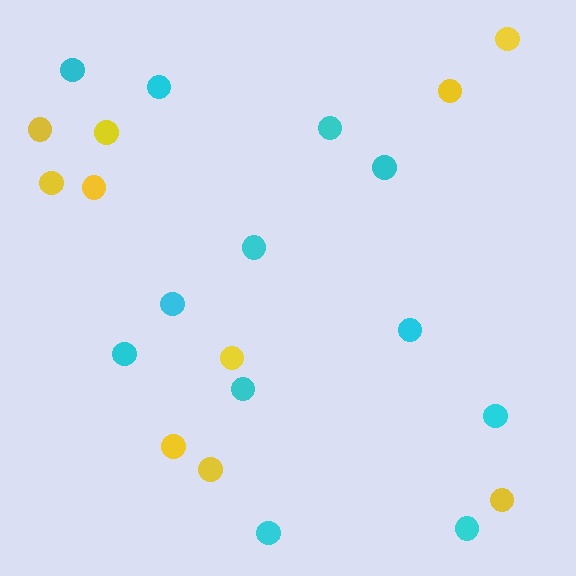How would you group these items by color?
There are 2 groups: one group of yellow circles (10) and one group of cyan circles (12).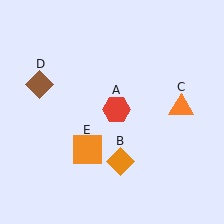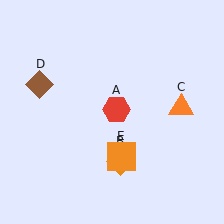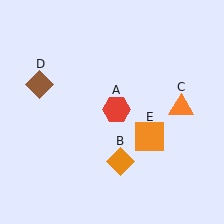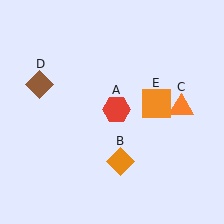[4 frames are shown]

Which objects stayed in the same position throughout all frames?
Red hexagon (object A) and orange diamond (object B) and orange triangle (object C) and brown diamond (object D) remained stationary.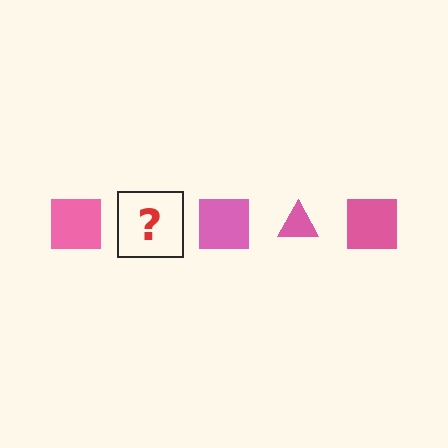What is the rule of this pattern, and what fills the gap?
The rule is that the pattern cycles through square, triangle shapes in pink. The gap should be filled with a pink triangle.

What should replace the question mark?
The question mark should be replaced with a pink triangle.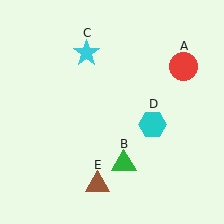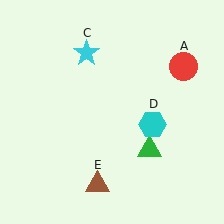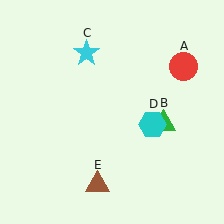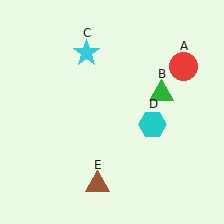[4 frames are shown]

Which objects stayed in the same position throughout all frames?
Red circle (object A) and cyan star (object C) and cyan hexagon (object D) and brown triangle (object E) remained stationary.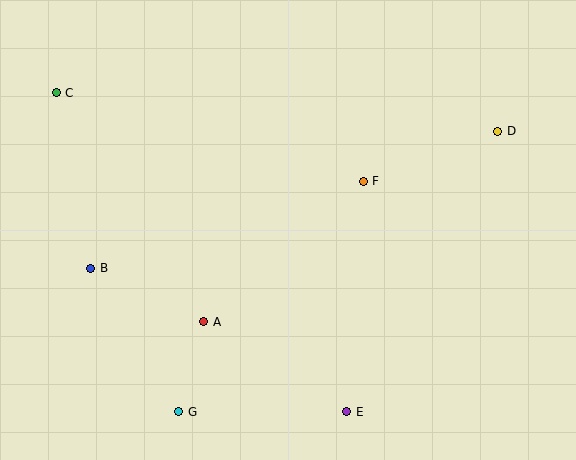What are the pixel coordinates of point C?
Point C is at (56, 93).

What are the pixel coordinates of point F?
Point F is at (363, 181).